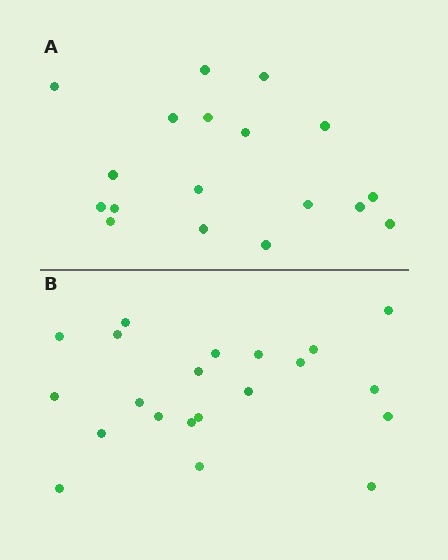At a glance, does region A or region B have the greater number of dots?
Region B (the bottom region) has more dots.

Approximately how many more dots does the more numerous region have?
Region B has just a few more — roughly 2 or 3 more dots than region A.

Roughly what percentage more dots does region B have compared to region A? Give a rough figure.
About 15% more.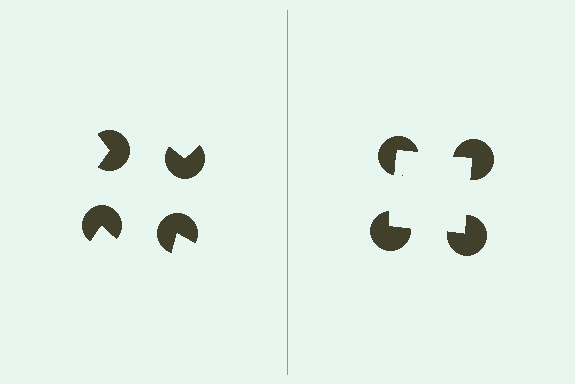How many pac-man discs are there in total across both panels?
8 — 4 on each side.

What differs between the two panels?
The pac-man discs are positioned identically on both sides; only the wedge orientations differ. On the right they align to a square; on the left they are misaligned.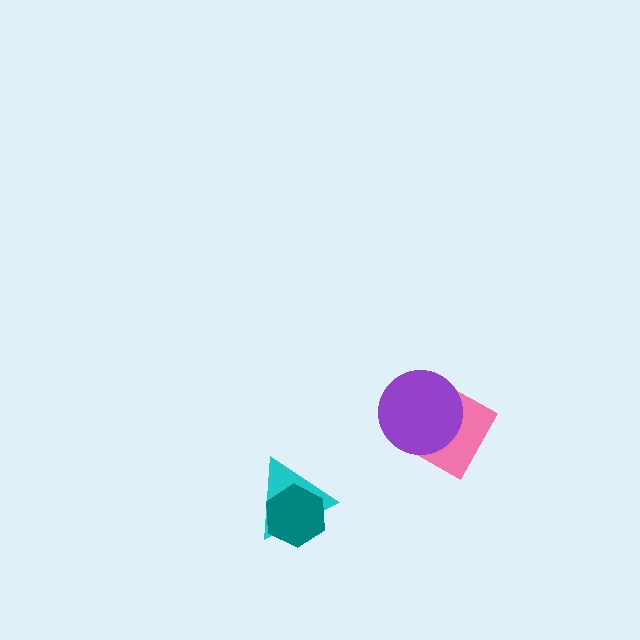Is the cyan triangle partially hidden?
Yes, it is partially covered by another shape.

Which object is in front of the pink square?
The purple circle is in front of the pink square.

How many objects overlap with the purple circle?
1 object overlaps with the purple circle.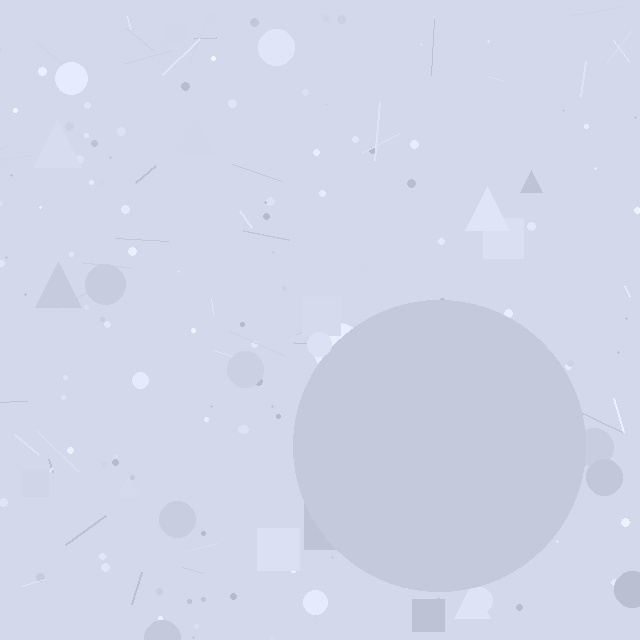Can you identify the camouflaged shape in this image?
The camouflaged shape is a circle.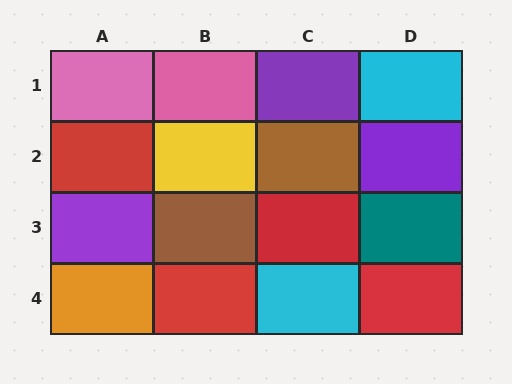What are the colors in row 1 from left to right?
Pink, pink, purple, cyan.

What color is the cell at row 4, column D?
Red.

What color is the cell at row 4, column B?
Red.